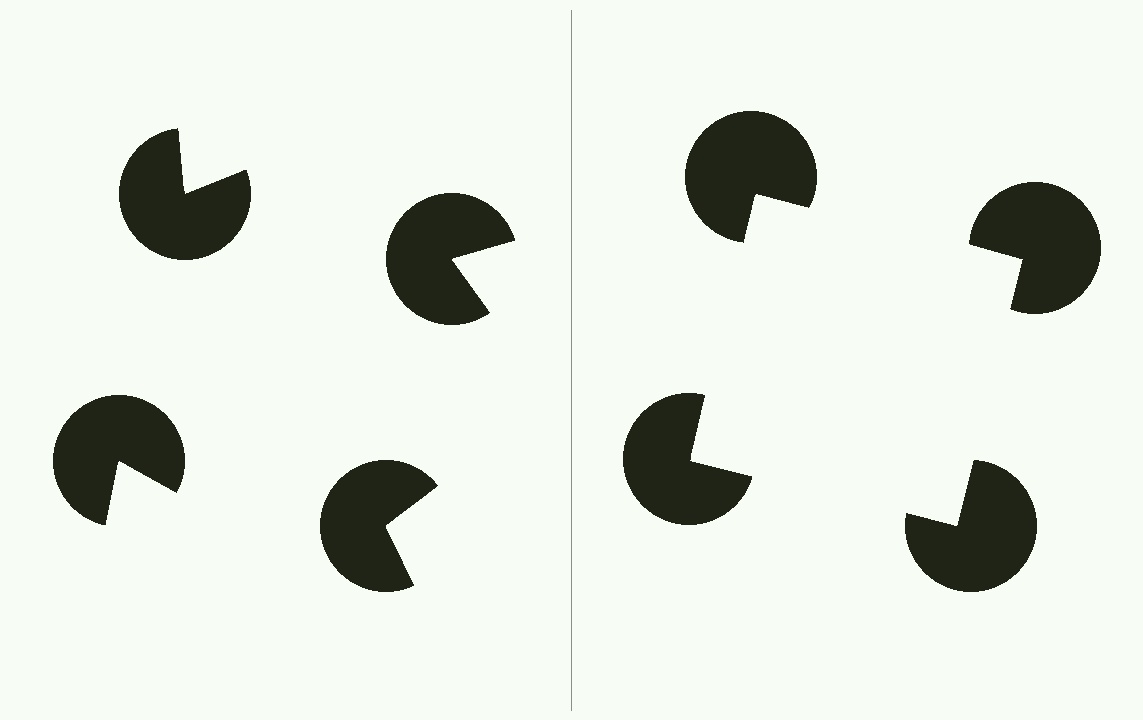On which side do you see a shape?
An illusory square appears on the right side. On the left side the wedge cuts are rotated, so no coherent shape forms.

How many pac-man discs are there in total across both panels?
8 — 4 on each side.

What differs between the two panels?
The pac-man discs are positioned identically on both sides; only the wedge orientations differ. On the right they align to a square; on the left they are misaligned.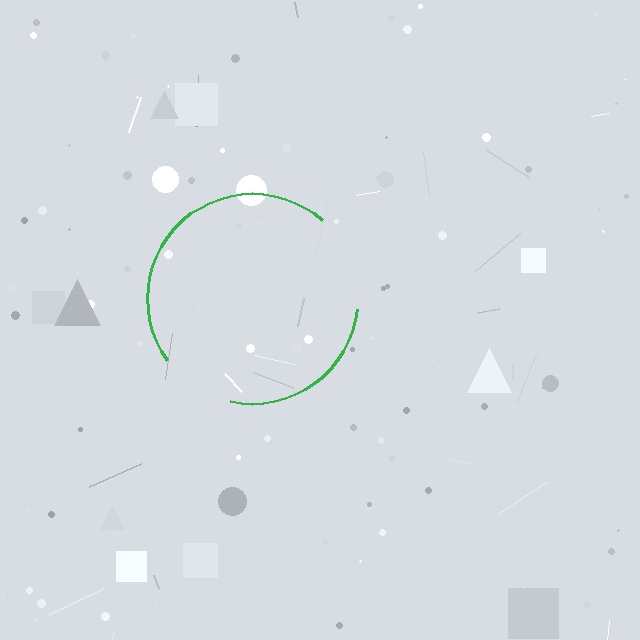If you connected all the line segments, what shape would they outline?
They would outline a circle.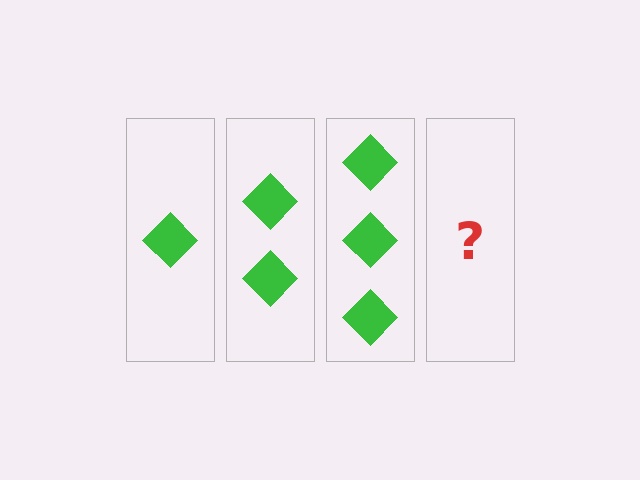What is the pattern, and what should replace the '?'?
The pattern is that each step adds one more diamond. The '?' should be 4 diamonds.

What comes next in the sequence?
The next element should be 4 diamonds.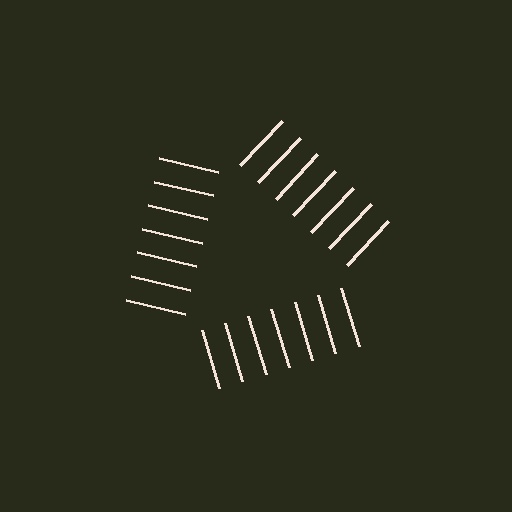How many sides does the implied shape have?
3 sides — the line-ends trace a triangle.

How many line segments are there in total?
21 — 7 along each of the 3 edges.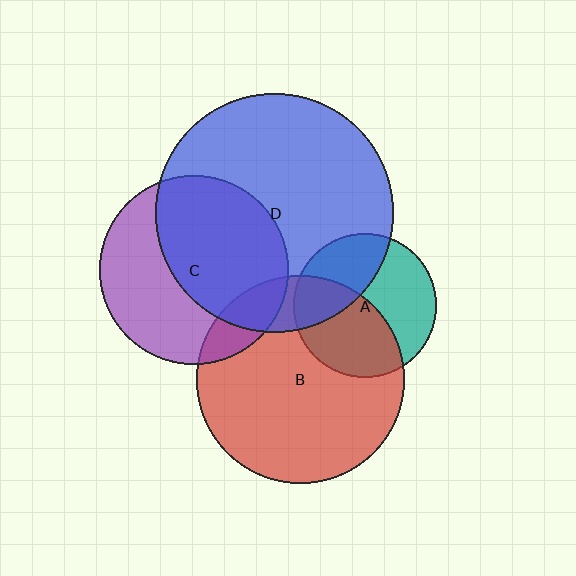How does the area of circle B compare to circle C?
Approximately 1.2 times.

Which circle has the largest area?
Circle D (blue).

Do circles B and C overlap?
Yes.